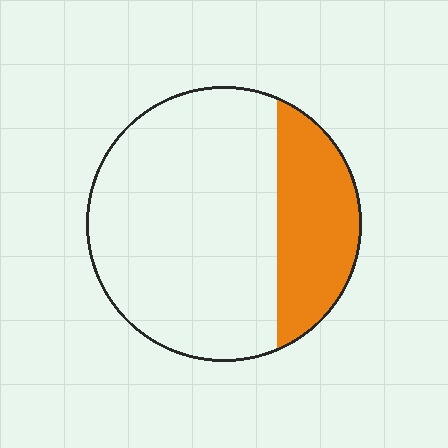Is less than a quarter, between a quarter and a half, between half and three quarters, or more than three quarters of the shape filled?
Between a quarter and a half.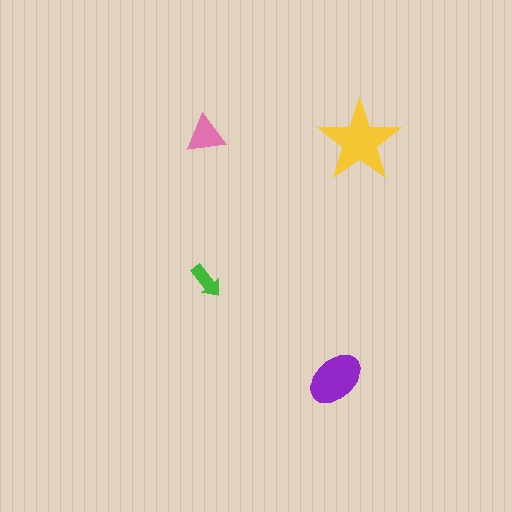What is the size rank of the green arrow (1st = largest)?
4th.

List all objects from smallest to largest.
The green arrow, the pink triangle, the purple ellipse, the yellow star.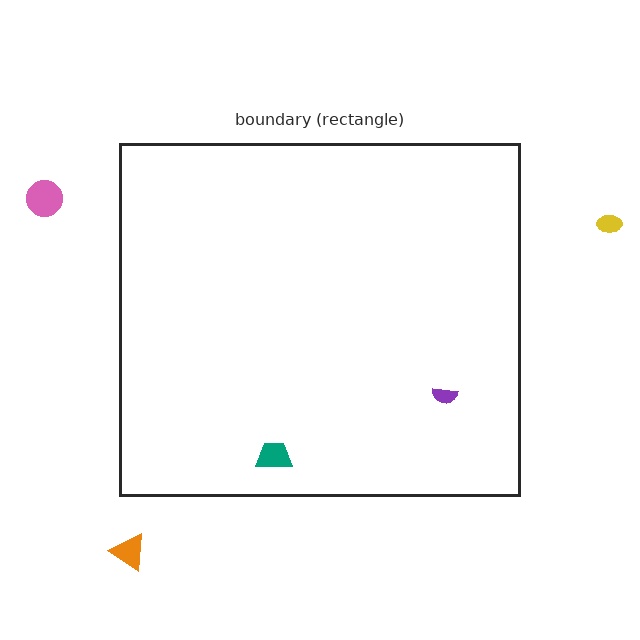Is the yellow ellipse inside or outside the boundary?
Outside.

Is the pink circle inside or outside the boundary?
Outside.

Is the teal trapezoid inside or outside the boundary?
Inside.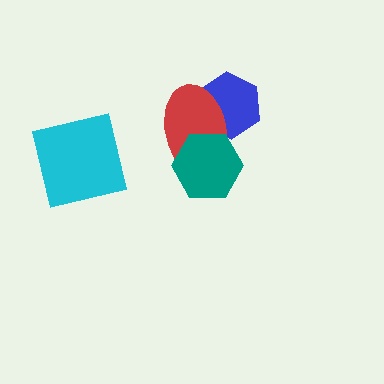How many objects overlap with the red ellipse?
2 objects overlap with the red ellipse.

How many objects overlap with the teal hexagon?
1 object overlaps with the teal hexagon.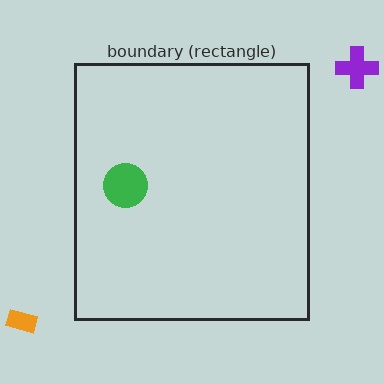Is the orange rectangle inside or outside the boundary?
Outside.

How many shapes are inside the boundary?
1 inside, 2 outside.